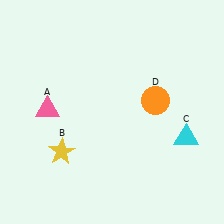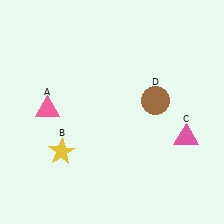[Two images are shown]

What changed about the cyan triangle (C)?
In Image 1, C is cyan. In Image 2, it changed to pink.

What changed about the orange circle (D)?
In Image 1, D is orange. In Image 2, it changed to brown.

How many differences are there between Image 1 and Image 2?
There are 2 differences between the two images.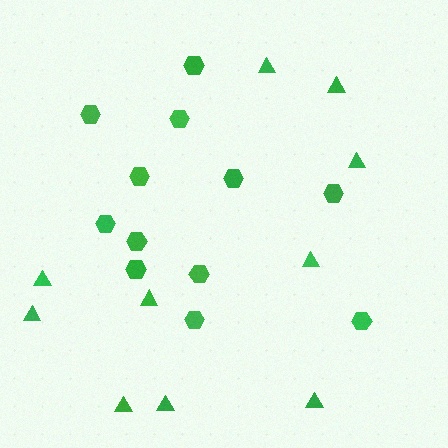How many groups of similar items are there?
There are 2 groups: one group of hexagons (12) and one group of triangles (10).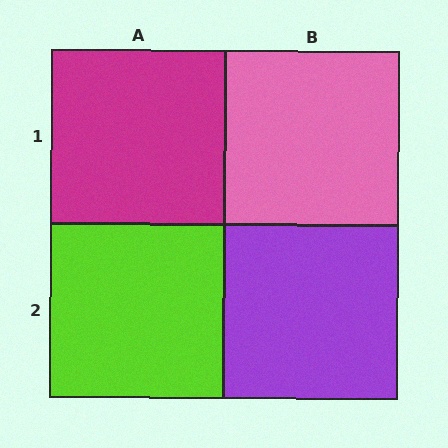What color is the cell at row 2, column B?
Purple.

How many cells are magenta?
1 cell is magenta.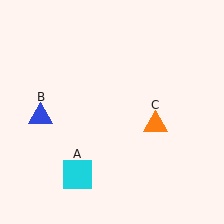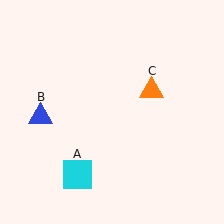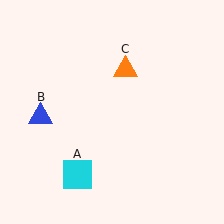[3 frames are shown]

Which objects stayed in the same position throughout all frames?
Cyan square (object A) and blue triangle (object B) remained stationary.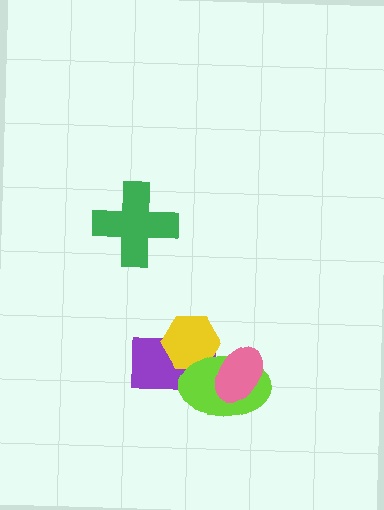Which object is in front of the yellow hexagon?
The lime ellipse is in front of the yellow hexagon.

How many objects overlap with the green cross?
0 objects overlap with the green cross.